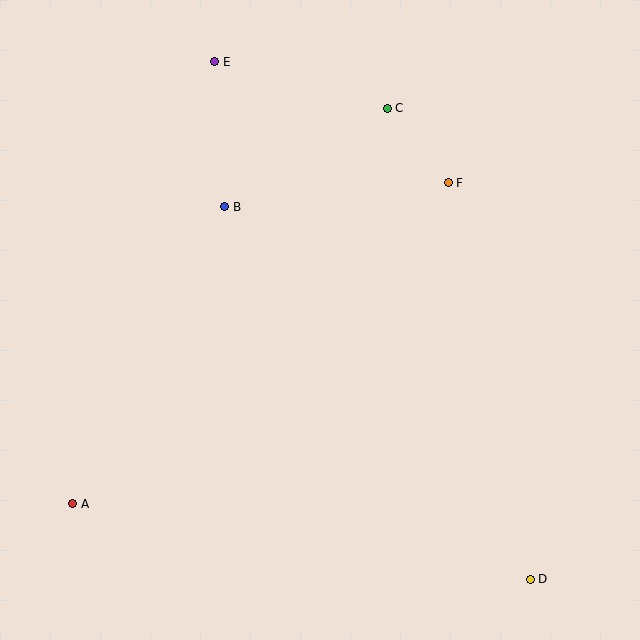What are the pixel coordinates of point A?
Point A is at (73, 504).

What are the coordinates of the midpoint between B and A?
The midpoint between B and A is at (149, 355).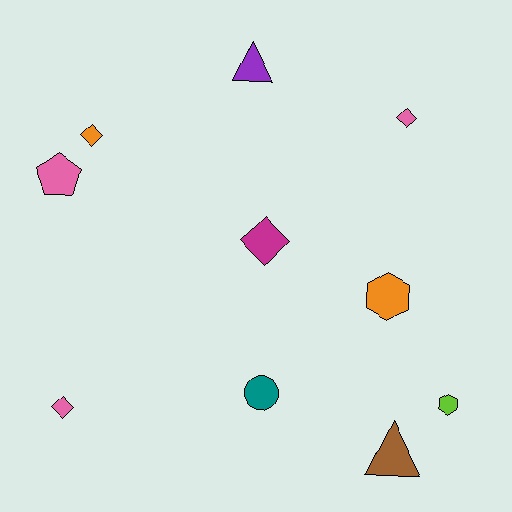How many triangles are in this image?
There are 2 triangles.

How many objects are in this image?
There are 10 objects.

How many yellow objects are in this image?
There are no yellow objects.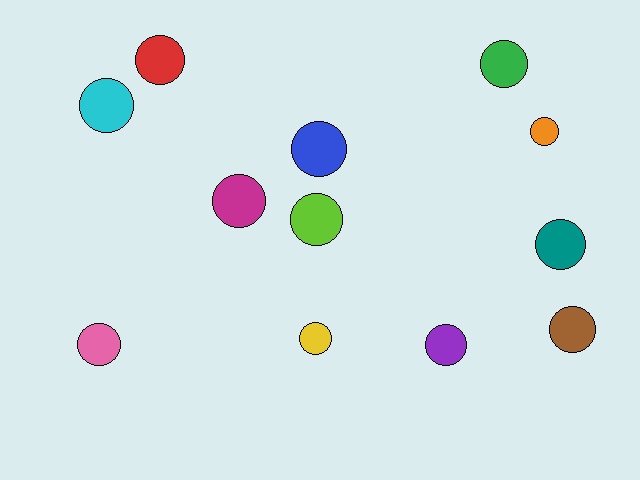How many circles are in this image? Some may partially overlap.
There are 12 circles.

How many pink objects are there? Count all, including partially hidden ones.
There is 1 pink object.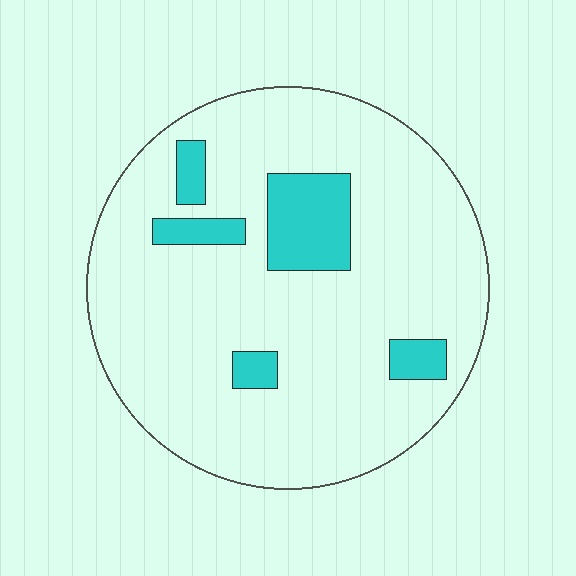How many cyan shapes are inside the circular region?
5.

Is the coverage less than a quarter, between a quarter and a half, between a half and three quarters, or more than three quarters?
Less than a quarter.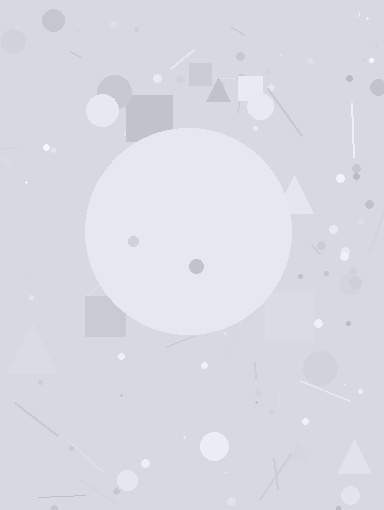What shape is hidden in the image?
A circle is hidden in the image.